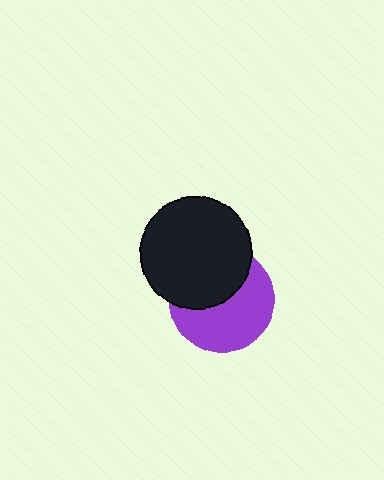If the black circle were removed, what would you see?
You would see the complete purple circle.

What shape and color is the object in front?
The object in front is a black circle.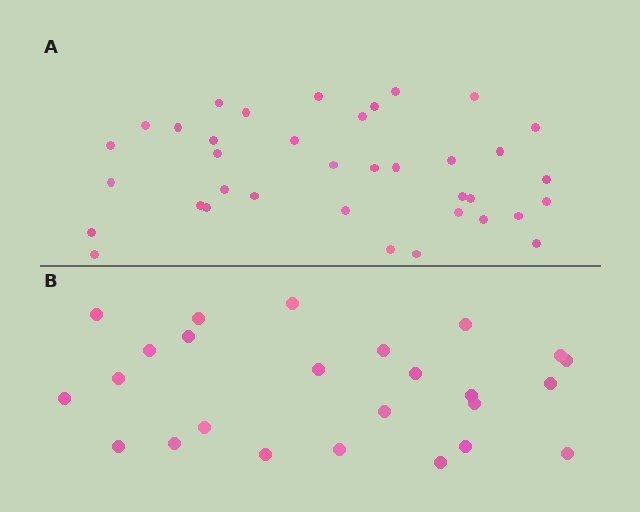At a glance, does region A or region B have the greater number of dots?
Region A (the top region) has more dots.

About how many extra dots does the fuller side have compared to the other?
Region A has roughly 12 or so more dots than region B.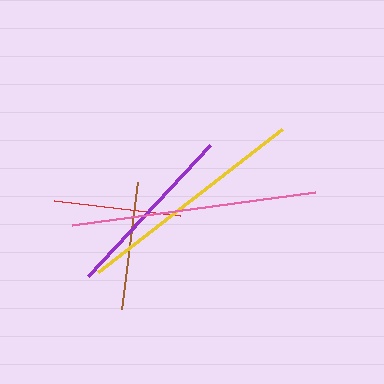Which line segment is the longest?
The pink line is the longest at approximately 246 pixels.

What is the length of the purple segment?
The purple segment is approximately 179 pixels long.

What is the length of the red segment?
The red segment is approximately 127 pixels long.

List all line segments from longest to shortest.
From longest to shortest: pink, yellow, purple, brown, red.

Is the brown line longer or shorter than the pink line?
The pink line is longer than the brown line.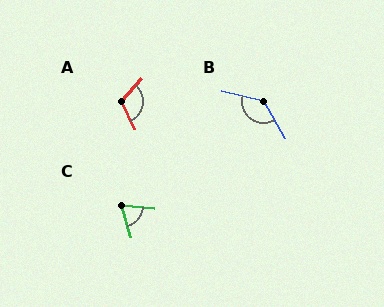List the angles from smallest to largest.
C (68°), A (113°), B (135°).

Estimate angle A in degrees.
Approximately 113 degrees.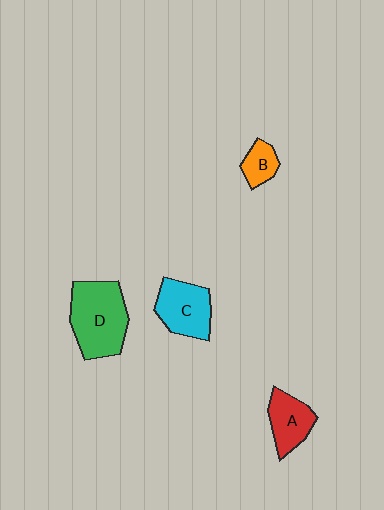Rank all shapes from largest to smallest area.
From largest to smallest: D (green), C (cyan), A (red), B (orange).